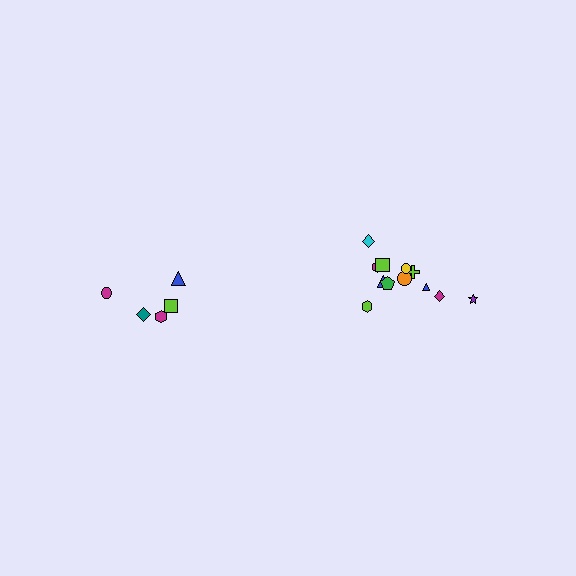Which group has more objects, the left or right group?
The right group.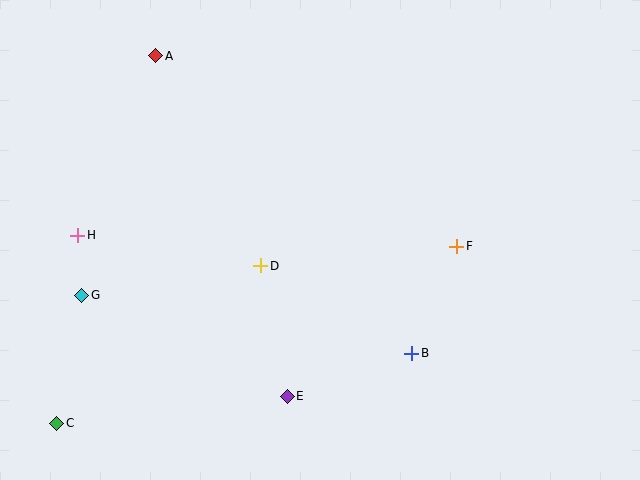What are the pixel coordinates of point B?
Point B is at (412, 353).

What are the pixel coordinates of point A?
Point A is at (156, 56).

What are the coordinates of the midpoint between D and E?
The midpoint between D and E is at (274, 331).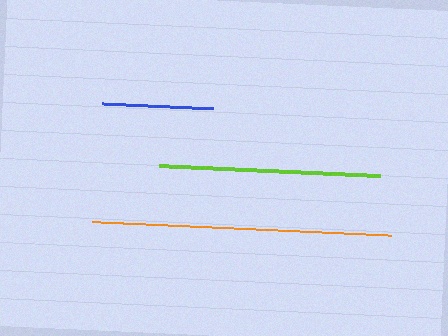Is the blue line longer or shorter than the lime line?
The lime line is longer than the blue line.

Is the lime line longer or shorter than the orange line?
The orange line is longer than the lime line.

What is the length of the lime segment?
The lime segment is approximately 221 pixels long.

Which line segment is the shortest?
The blue line is the shortest at approximately 111 pixels.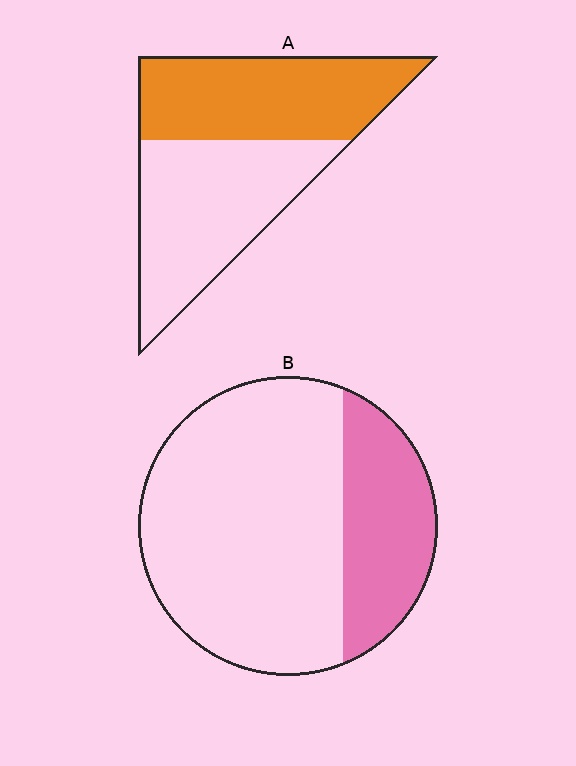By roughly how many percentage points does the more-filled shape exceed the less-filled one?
By roughly 20 percentage points (A over B).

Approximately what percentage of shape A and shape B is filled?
A is approximately 50% and B is approximately 25%.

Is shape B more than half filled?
No.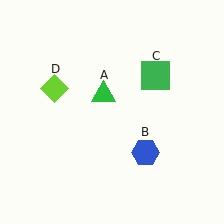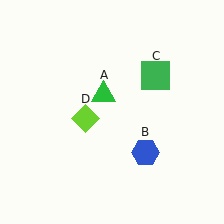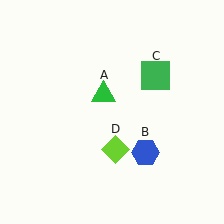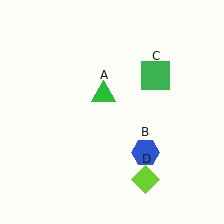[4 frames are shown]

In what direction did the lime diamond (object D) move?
The lime diamond (object D) moved down and to the right.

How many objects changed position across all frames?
1 object changed position: lime diamond (object D).